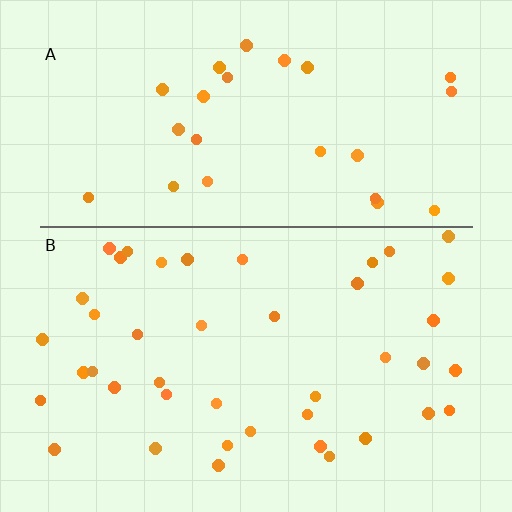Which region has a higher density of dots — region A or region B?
B (the bottom).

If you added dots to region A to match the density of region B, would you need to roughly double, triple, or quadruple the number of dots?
Approximately double.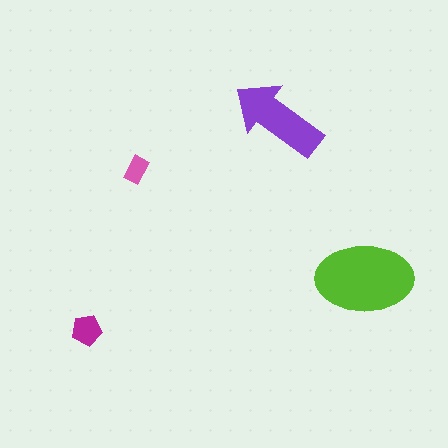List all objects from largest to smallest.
The lime ellipse, the purple arrow, the magenta pentagon, the pink rectangle.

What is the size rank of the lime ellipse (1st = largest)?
1st.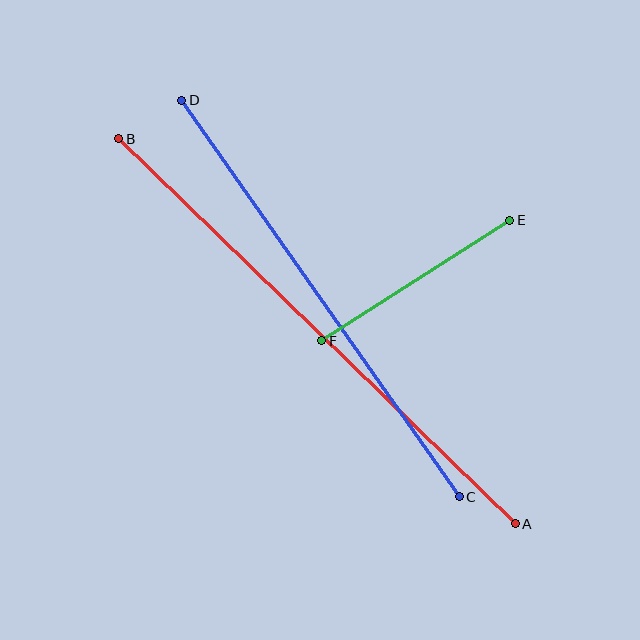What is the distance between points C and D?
The distance is approximately 484 pixels.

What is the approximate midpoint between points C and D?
The midpoint is at approximately (320, 298) pixels.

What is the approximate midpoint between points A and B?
The midpoint is at approximately (317, 331) pixels.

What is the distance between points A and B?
The distance is approximately 553 pixels.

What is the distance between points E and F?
The distance is approximately 223 pixels.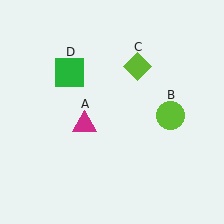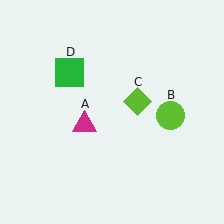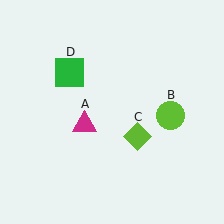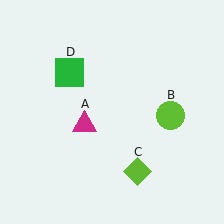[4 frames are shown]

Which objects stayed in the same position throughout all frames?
Magenta triangle (object A) and lime circle (object B) and green square (object D) remained stationary.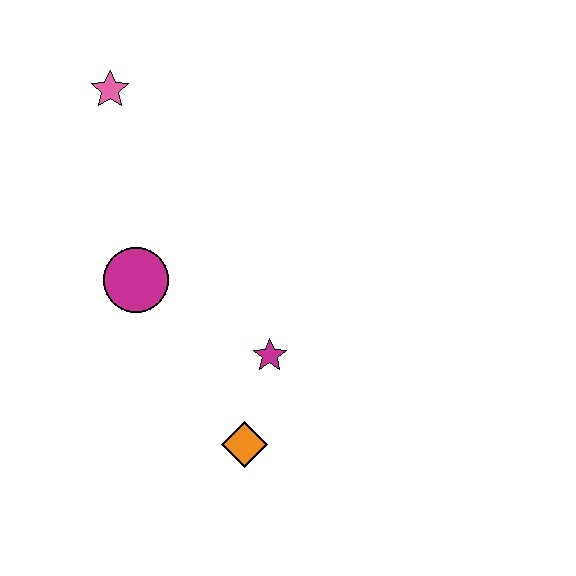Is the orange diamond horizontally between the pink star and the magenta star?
Yes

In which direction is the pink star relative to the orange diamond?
The pink star is above the orange diamond.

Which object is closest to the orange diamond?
The magenta star is closest to the orange diamond.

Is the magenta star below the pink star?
Yes